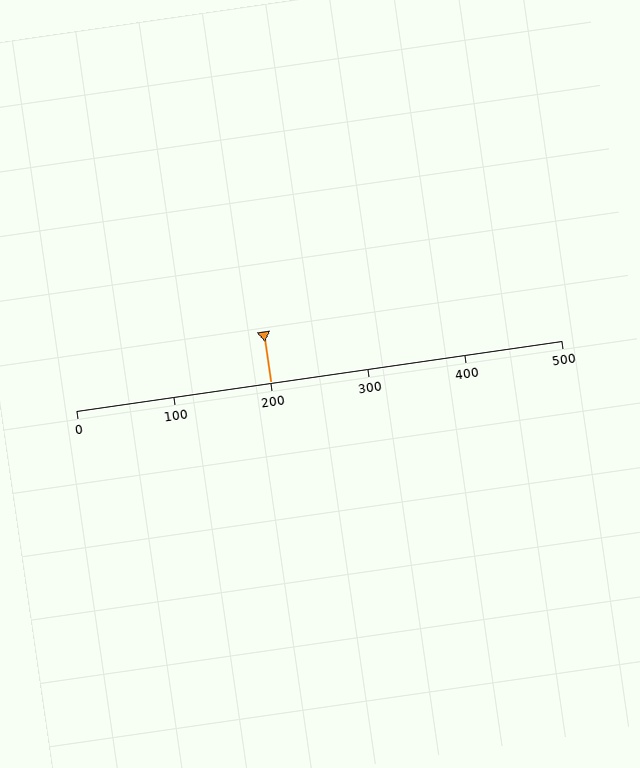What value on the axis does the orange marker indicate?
The marker indicates approximately 200.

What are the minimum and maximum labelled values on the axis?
The axis runs from 0 to 500.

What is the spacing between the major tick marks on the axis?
The major ticks are spaced 100 apart.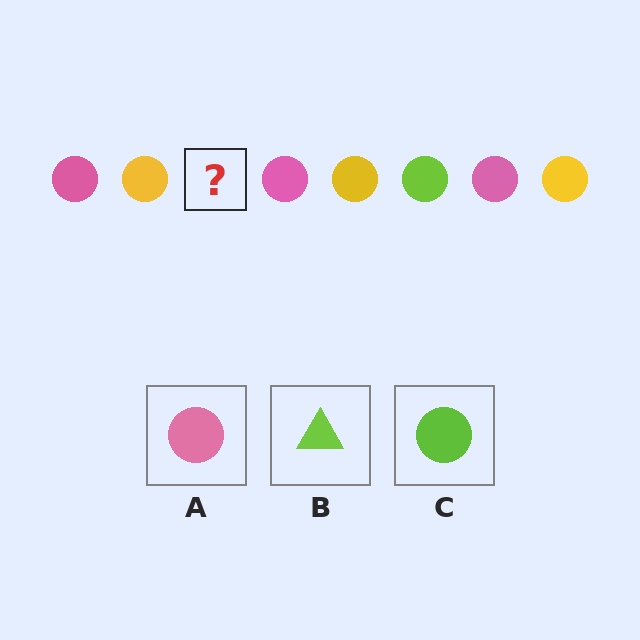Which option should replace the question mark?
Option C.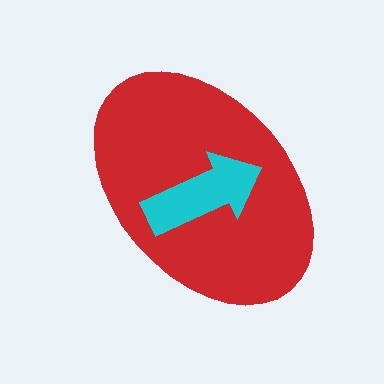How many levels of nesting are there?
2.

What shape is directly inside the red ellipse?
The cyan arrow.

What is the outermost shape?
The red ellipse.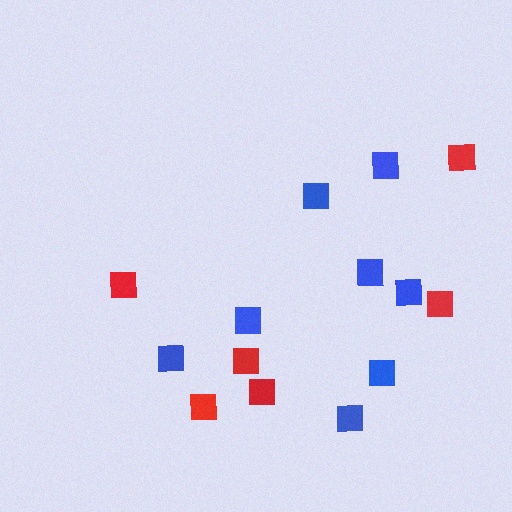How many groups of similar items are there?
There are 2 groups: one group of blue squares (8) and one group of red squares (6).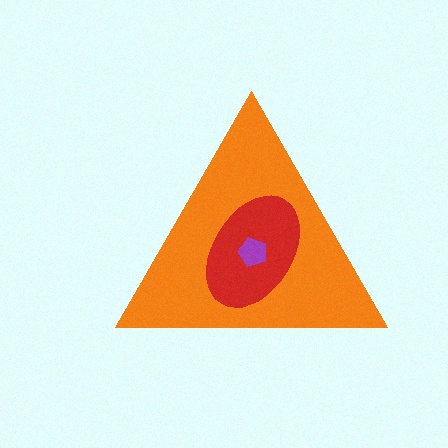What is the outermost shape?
The orange triangle.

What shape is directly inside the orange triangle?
The red ellipse.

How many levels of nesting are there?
3.